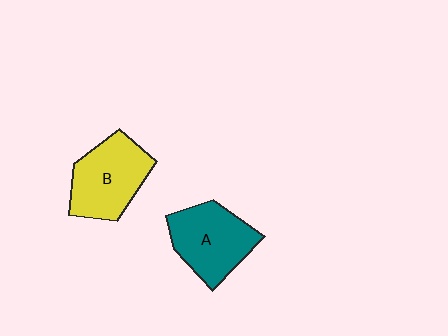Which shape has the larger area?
Shape B (yellow).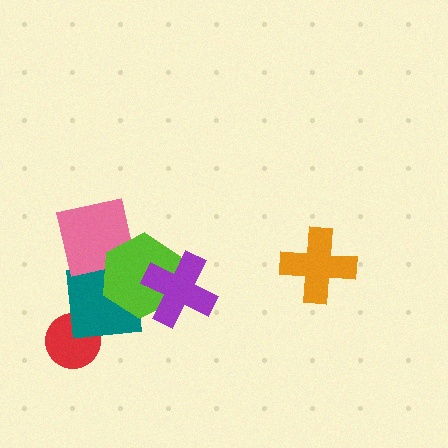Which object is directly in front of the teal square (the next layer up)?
The pink square is directly in front of the teal square.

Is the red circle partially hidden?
Yes, it is partially covered by another shape.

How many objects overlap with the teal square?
4 objects overlap with the teal square.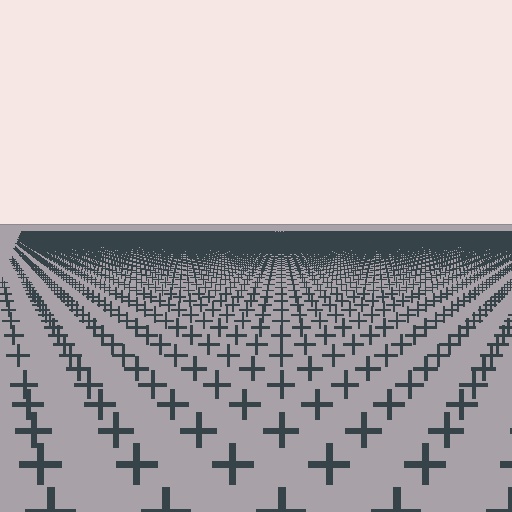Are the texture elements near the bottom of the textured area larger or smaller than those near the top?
Larger. Near the bottom, elements are closer to the viewer and appear at a bigger on-screen size.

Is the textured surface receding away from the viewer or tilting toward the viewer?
The surface is receding away from the viewer. Texture elements get smaller and denser toward the top.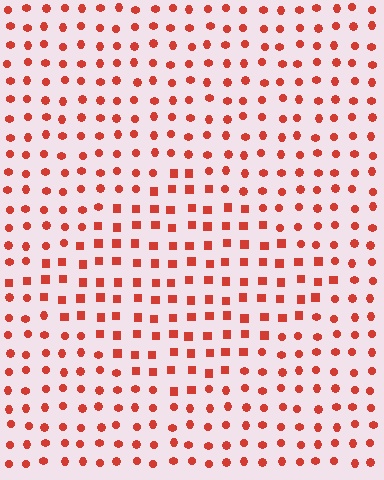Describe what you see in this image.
The image is filled with small red elements arranged in a uniform grid. A diamond-shaped region contains squares, while the surrounding area contains circles. The boundary is defined purely by the change in element shape.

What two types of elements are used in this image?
The image uses squares inside the diamond region and circles outside it.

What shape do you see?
I see a diamond.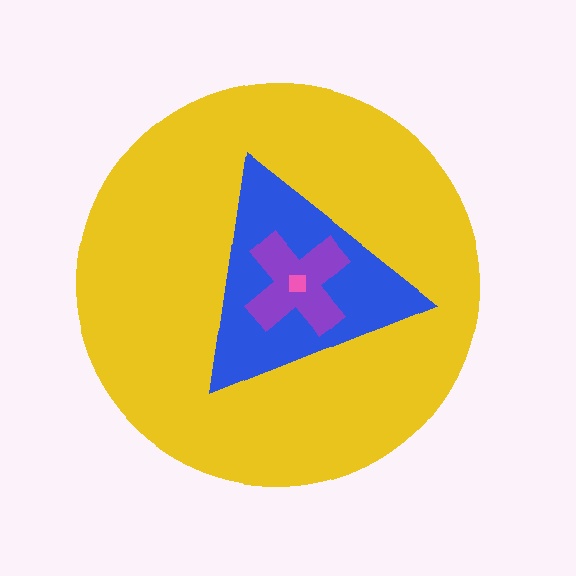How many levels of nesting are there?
4.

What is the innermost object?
The pink square.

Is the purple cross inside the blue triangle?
Yes.